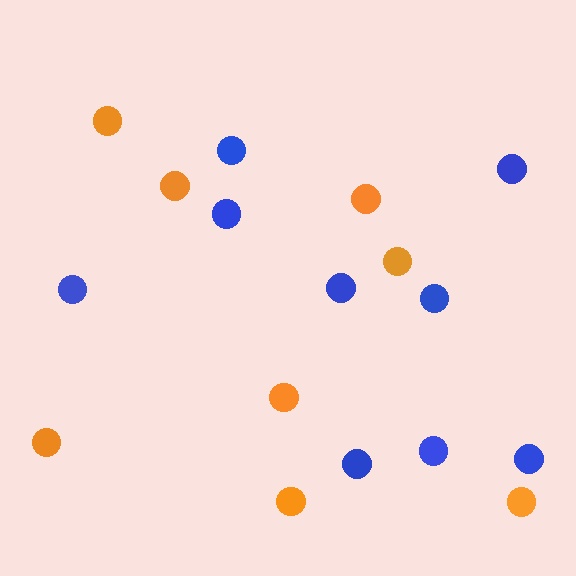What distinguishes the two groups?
There are 2 groups: one group of blue circles (9) and one group of orange circles (8).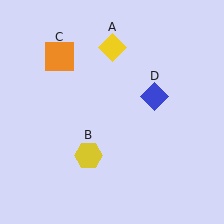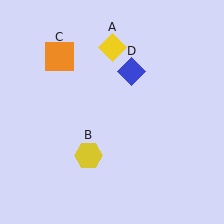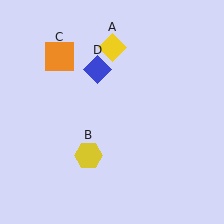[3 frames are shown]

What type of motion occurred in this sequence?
The blue diamond (object D) rotated counterclockwise around the center of the scene.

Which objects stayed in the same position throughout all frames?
Yellow diamond (object A) and yellow hexagon (object B) and orange square (object C) remained stationary.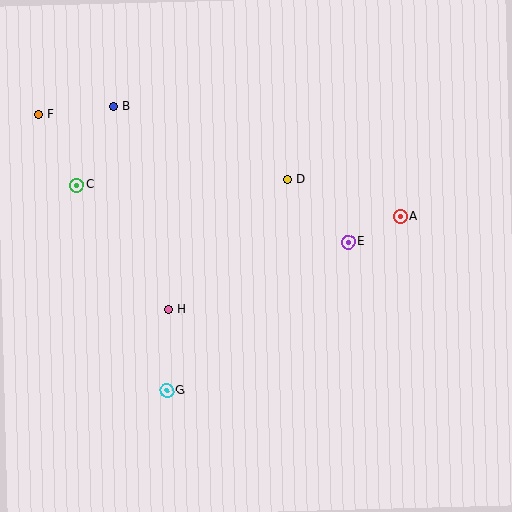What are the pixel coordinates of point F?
Point F is at (38, 115).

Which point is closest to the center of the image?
Point D at (287, 179) is closest to the center.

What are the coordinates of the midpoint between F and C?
The midpoint between F and C is at (58, 150).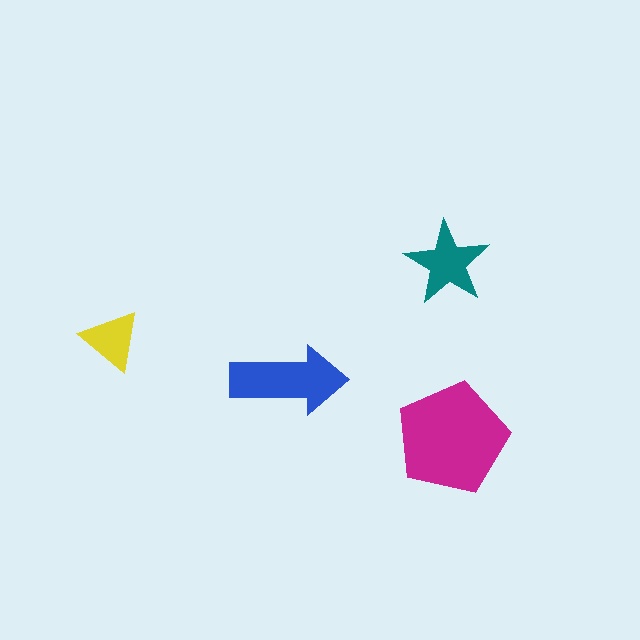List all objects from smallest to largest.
The yellow triangle, the teal star, the blue arrow, the magenta pentagon.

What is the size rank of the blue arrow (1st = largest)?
2nd.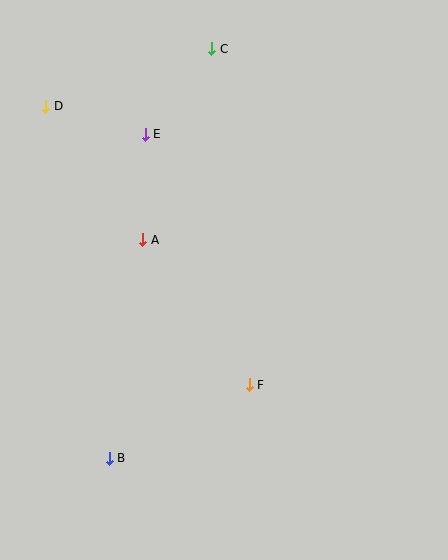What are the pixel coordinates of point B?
Point B is at (109, 458).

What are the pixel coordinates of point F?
Point F is at (249, 385).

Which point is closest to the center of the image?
Point A at (143, 240) is closest to the center.